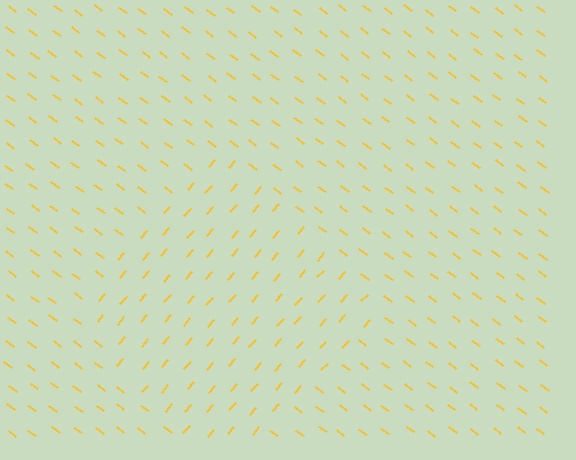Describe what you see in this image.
The image is filled with small yellow line segments. A diamond region in the image has lines oriented differently from the surrounding lines, creating a visible texture boundary.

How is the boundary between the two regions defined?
The boundary is defined purely by a change in line orientation (approximately 85 degrees difference). All lines are the same color and thickness.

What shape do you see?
I see a diamond.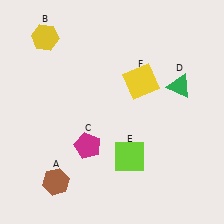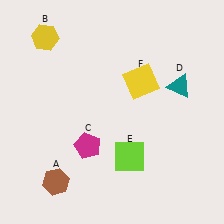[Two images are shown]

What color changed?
The triangle (D) changed from green in Image 1 to teal in Image 2.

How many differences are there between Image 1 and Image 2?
There is 1 difference between the two images.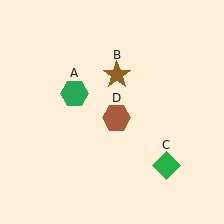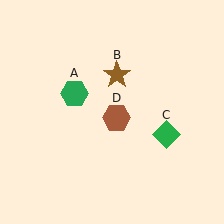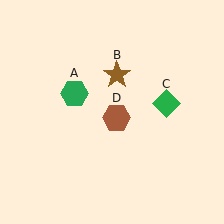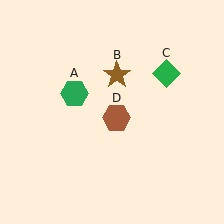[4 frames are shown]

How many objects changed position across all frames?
1 object changed position: green diamond (object C).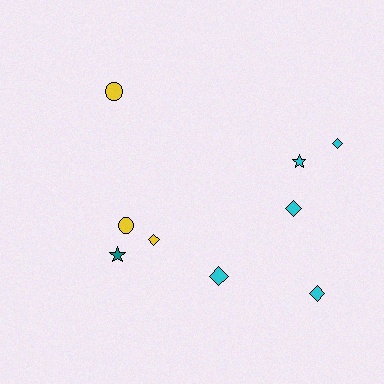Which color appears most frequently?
Cyan, with 5 objects.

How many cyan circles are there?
There are no cyan circles.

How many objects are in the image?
There are 9 objects.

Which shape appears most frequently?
Diamond, with 5 objects.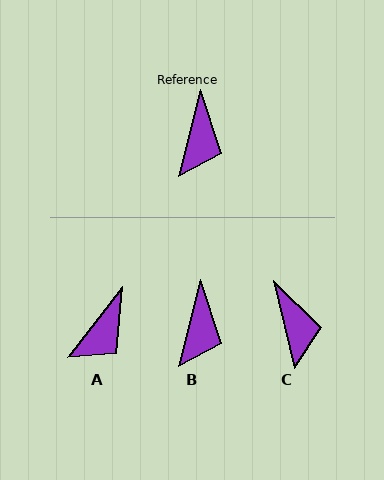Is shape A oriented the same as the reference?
No, it is off by about 24 degrees.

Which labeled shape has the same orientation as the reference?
B.